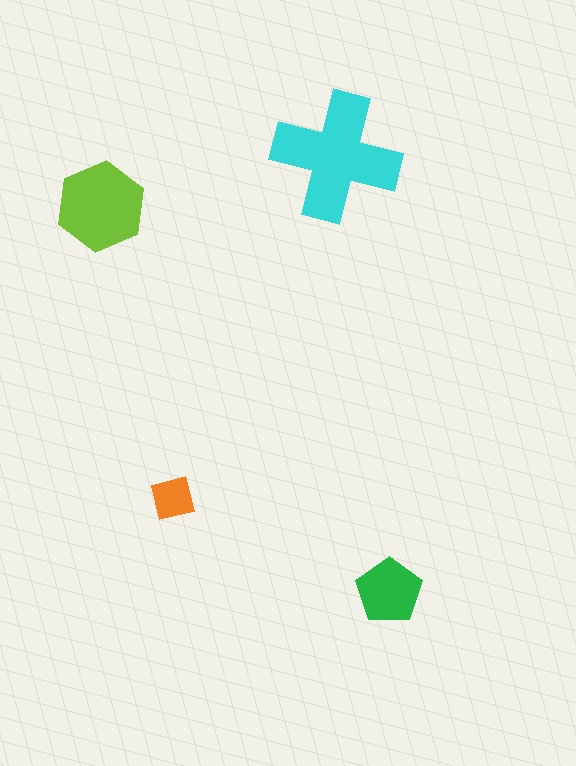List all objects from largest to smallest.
The cyan cross, the lime hexagon, the green pentagon, the orange square.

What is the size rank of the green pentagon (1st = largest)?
3rd.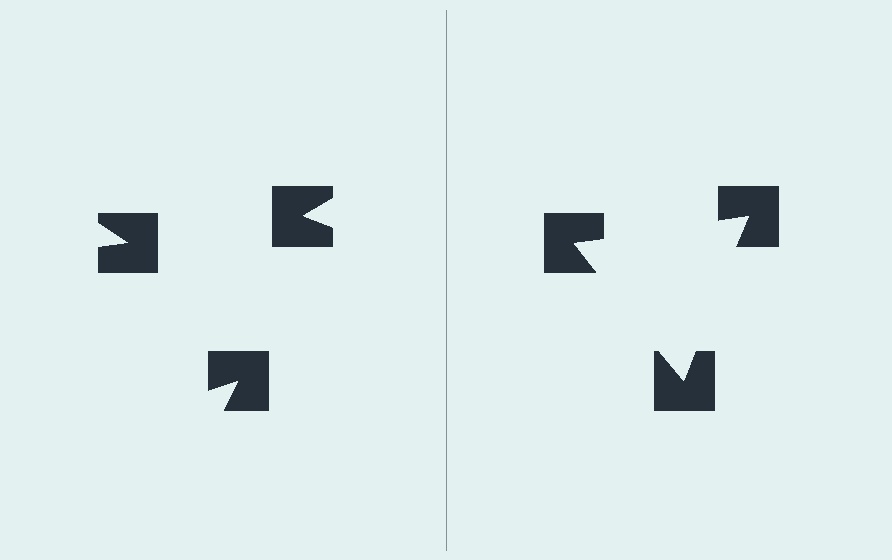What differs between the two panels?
The notched squares are positioned identically on both sides; only the wedge orientations differ. On the right they align to a triangle; on the left they are misaligned.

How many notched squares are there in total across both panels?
6 — 3 on each side.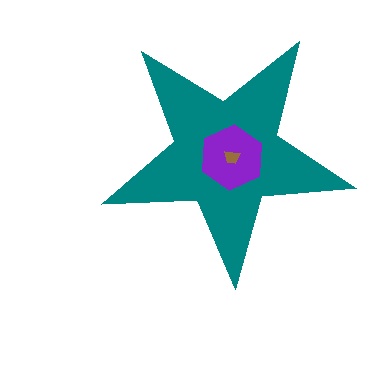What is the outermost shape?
The teal star.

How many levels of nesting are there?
3.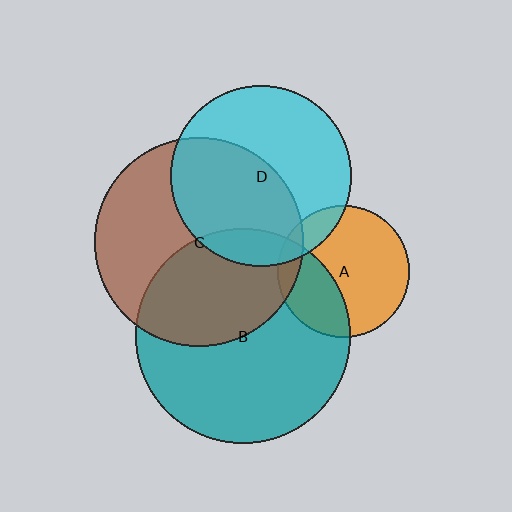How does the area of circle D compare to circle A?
Approximately 1.9 times.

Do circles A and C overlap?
Yes.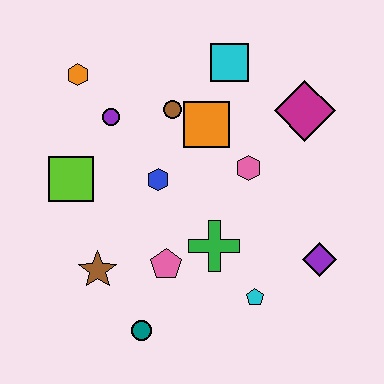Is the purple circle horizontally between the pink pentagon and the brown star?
Yes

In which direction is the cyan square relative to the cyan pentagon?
The cyan square is above the cyan pentagon.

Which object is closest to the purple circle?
The orange hexagon is closest to the purple circle.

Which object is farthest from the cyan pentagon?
The orange hexagon is farthest from the cyan pentagon.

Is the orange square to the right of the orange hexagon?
Yes